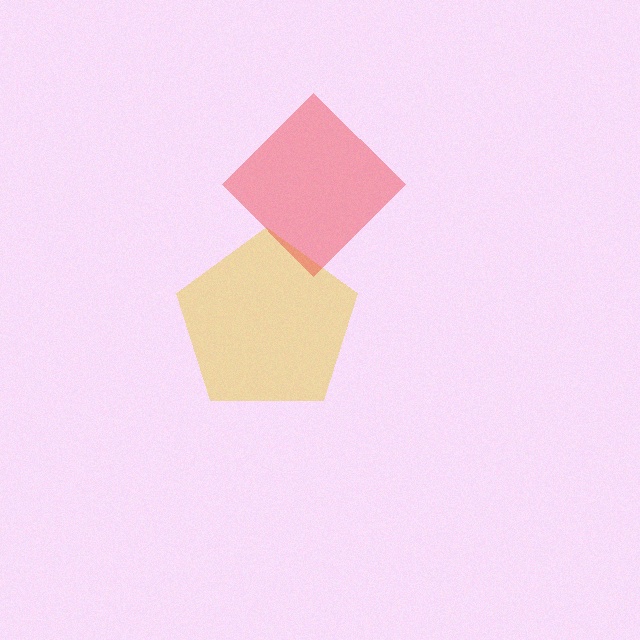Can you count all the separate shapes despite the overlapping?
Yes, there are 2 separate shapes.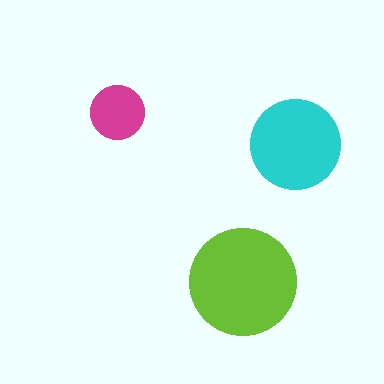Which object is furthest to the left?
The magenta circle is leftmost.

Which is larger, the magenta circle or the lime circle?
The lime one.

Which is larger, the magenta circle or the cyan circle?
The cyan one.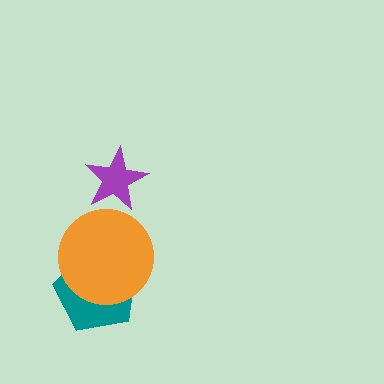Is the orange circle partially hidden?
No, no other shape covers it.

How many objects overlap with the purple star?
0 objects overlap with the purple star.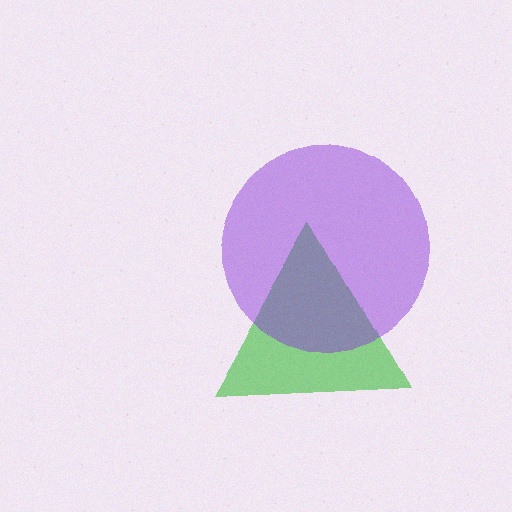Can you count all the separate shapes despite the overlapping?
Yes, there are 2 separate shapes.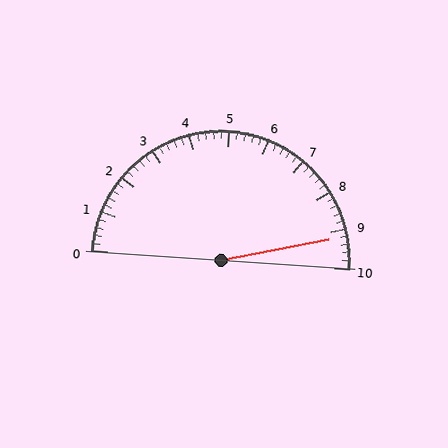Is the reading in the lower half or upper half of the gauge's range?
The reading is in the upper half of the range (0 to 10).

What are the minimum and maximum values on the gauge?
The gauge ranges from 0 to 10.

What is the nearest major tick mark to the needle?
The nearest major tick mark is 9.